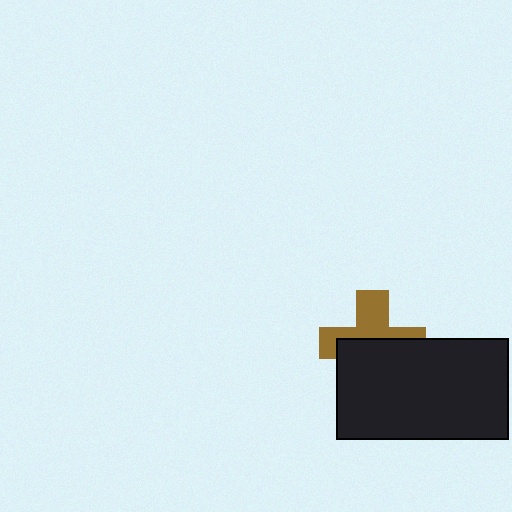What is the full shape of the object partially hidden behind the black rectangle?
The partially hidden object is a brown cross.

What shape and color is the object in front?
The object in front is a black rectangle.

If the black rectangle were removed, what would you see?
You would see the complete brown cross.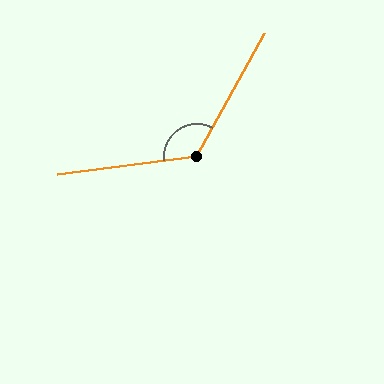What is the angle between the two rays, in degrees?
Approximately 126 degrees.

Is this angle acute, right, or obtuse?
It is obtuse.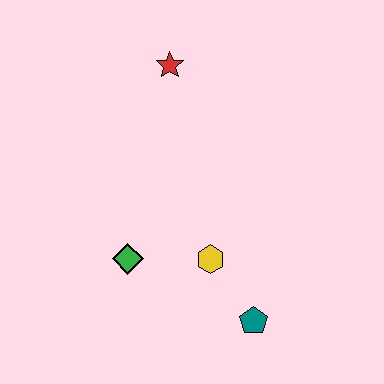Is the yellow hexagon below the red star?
Yes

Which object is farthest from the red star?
The teal pentagon is farthest from the red star.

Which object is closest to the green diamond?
The yellow hexagon is closest to the green diamond.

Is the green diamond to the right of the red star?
No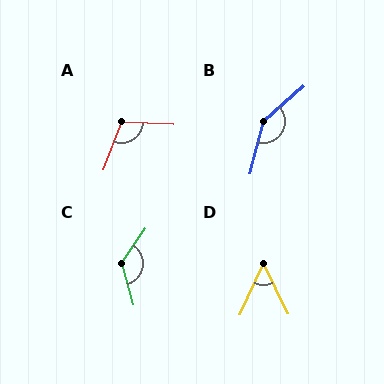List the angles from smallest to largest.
D (51°), A (108°), C (130°), B (146°).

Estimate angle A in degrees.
Approximately 108 degrees.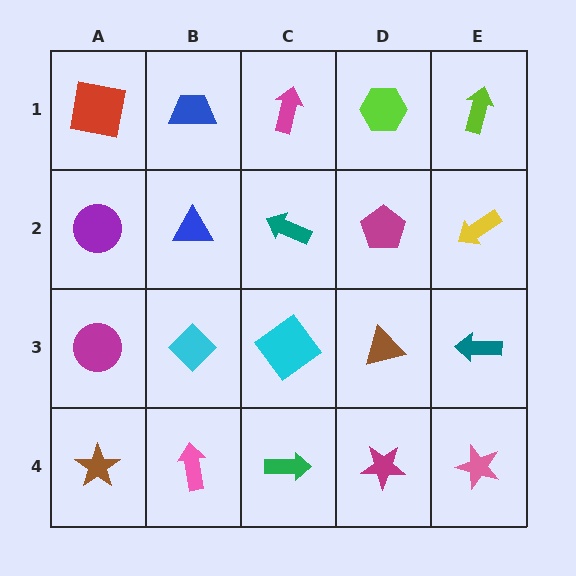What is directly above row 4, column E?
A teal arrow.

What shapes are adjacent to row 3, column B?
A blue triangle (row 2, column B), a pink arrow (row 4, column B), a magenta circle (row 3, column A), a cyan diamond (row 3, column C).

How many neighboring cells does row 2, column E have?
3.